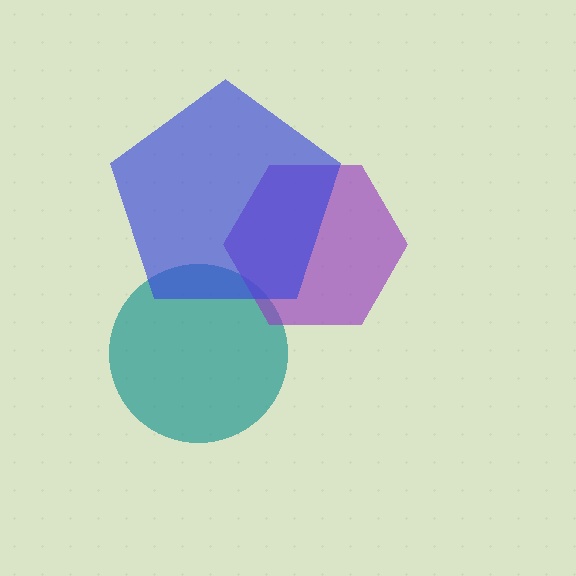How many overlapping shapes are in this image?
There are 3 overlapping shapes in the image.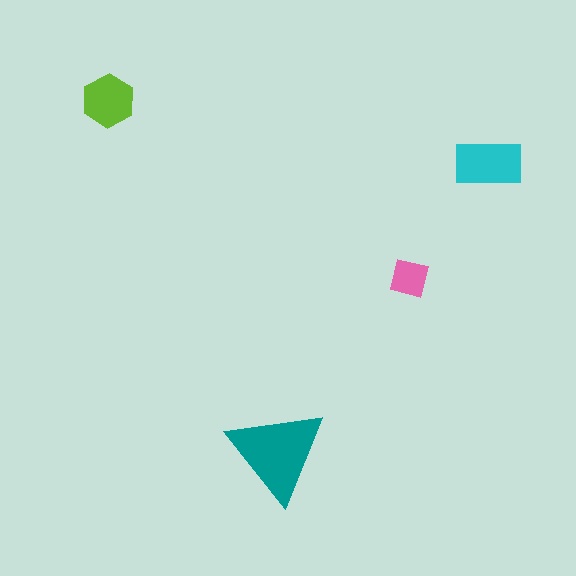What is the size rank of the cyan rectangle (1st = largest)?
2nd.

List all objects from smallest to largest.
The pink square, the lime hexagon, the cyan rectangle, the teal triangle.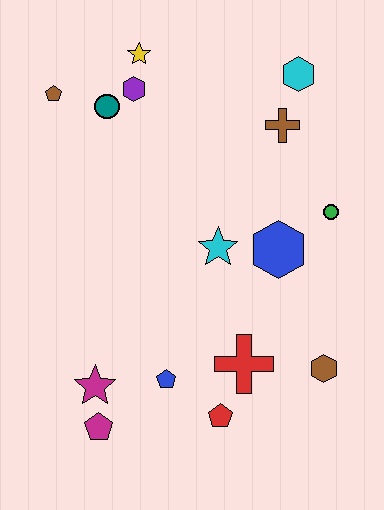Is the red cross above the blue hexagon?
No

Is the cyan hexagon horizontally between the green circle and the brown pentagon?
Yes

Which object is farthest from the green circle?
The magenta pentagon is farthest from the green circle.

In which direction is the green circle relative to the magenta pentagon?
The green circle is to the right of the magenta pentagon.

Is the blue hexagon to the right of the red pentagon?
Yes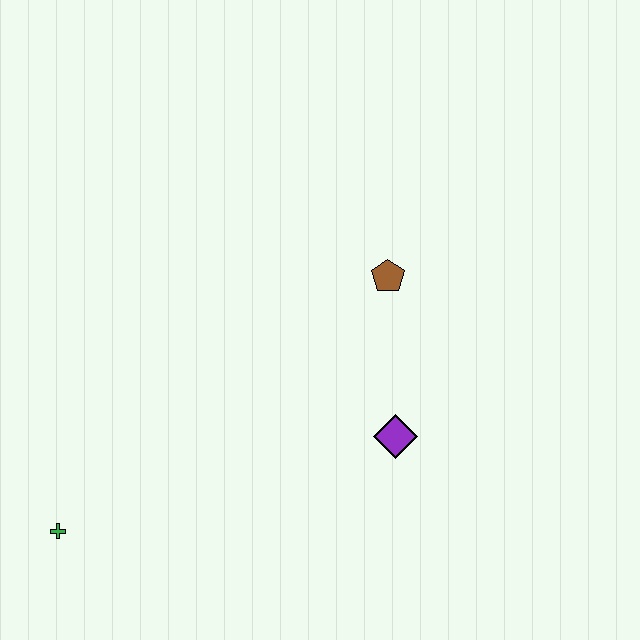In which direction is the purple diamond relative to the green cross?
The purple diamond is to the right of the green cross.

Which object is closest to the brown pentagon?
The purple diamond is closest to the brown pentagon.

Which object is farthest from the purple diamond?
The green cross is farthest from the purple diamond.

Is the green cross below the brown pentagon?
Yes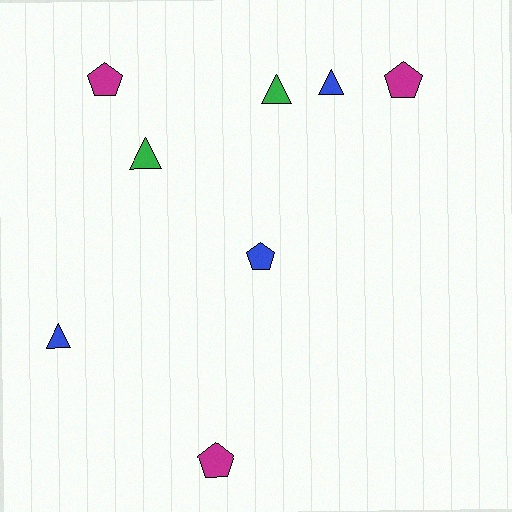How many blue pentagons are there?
There is 1 blue pentagon.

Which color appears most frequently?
Magenta, with 3 objects.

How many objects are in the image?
There are 8 objects.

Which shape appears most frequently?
Pentagon, with 4 objects.